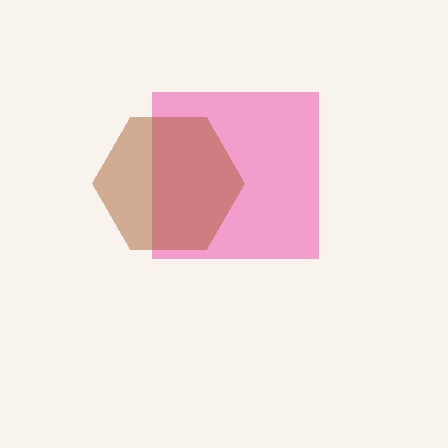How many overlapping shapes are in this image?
There are 2 overlapping shapes in the image.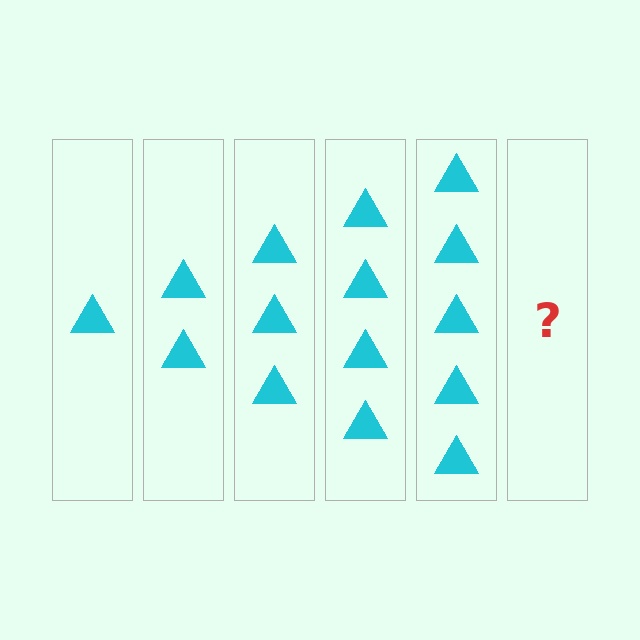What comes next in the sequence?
The next element should be 6 triangles.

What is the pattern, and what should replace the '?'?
The pattern is that each step adds one more triangle. The '?' should be 6 triangles.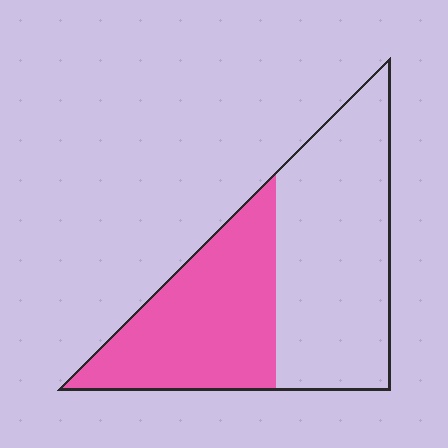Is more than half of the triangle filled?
No.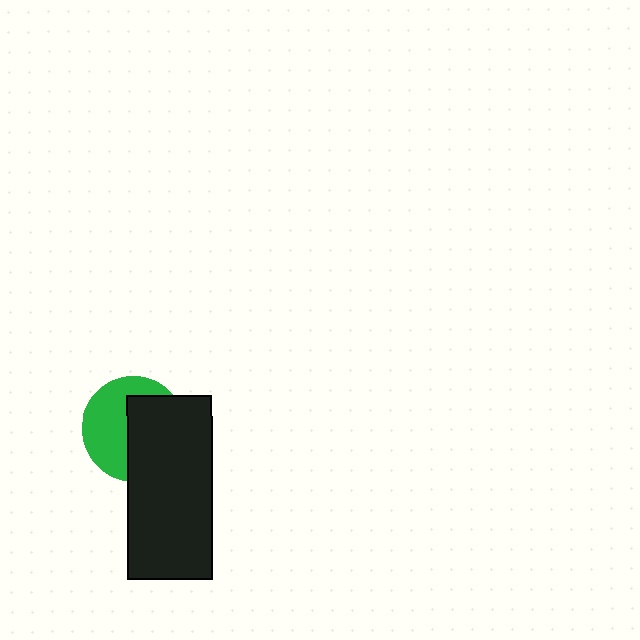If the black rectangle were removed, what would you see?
You would see the complete green circle.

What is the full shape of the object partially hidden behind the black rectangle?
The partially hidden object is a green circle.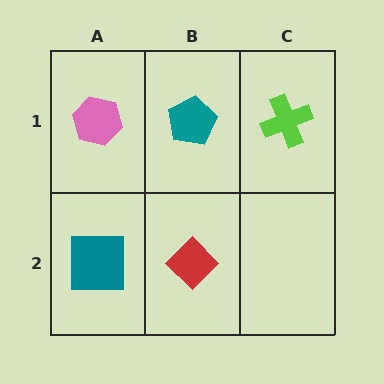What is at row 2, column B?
A red diamond.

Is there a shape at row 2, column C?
No, that cell is empty.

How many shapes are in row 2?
2 shapes.